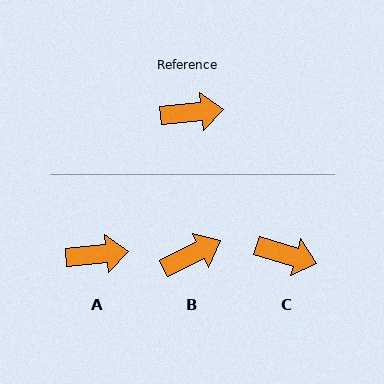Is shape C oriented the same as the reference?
No, it is off by about 22 degrees.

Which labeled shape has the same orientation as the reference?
A.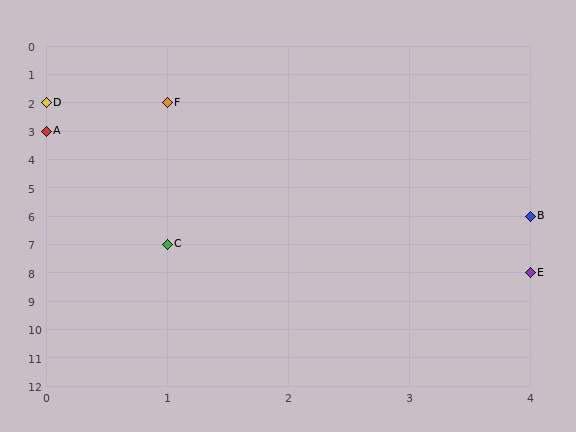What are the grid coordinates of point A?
Point A is at grid coordinates (0, 3).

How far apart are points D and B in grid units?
Points D and B are 4 columns and 4 rows apart (about 5.7 grid units diagonally).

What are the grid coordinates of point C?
Point C is at grid coordinates (1, 7).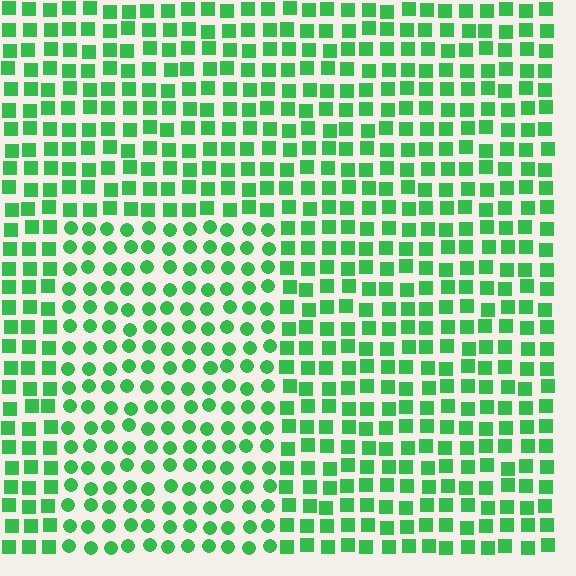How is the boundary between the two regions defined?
The boundary is defined by a change in element shape: circles inside vs. squares outside. All elements share the same color and spacing.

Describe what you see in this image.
The image is filled with small green elements arranged in a uniform grid. A rectangle-shaped region contains circles, while the surrounding area contains squares. The boundary is defined purely by the change in element shape.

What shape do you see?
I see a rectangle.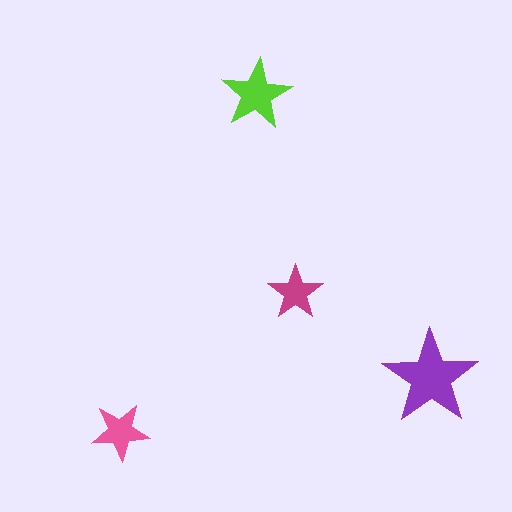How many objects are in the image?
There are 4 objects in the image.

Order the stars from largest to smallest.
the purple one, the lime one, the pink one, the magenta one.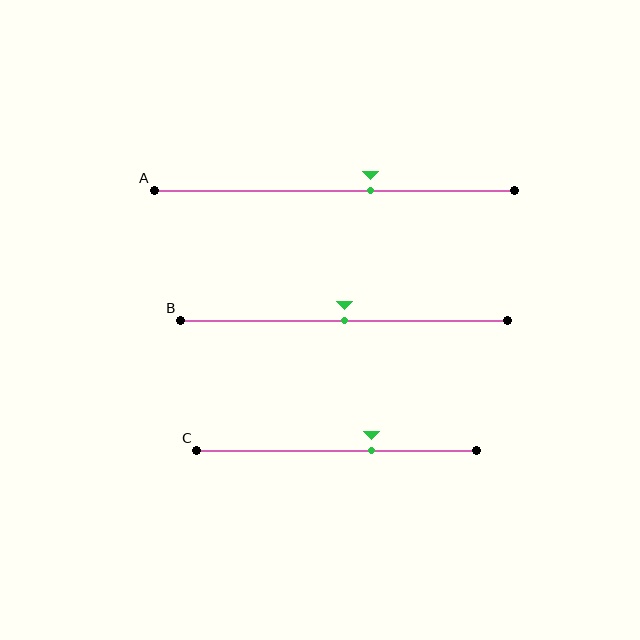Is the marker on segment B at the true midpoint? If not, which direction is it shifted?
Yes, the marker on segment B is at the true midpoint.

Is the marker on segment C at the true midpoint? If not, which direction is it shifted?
No, the marker on segment C is shifted to the right by about 13% of the segment length.